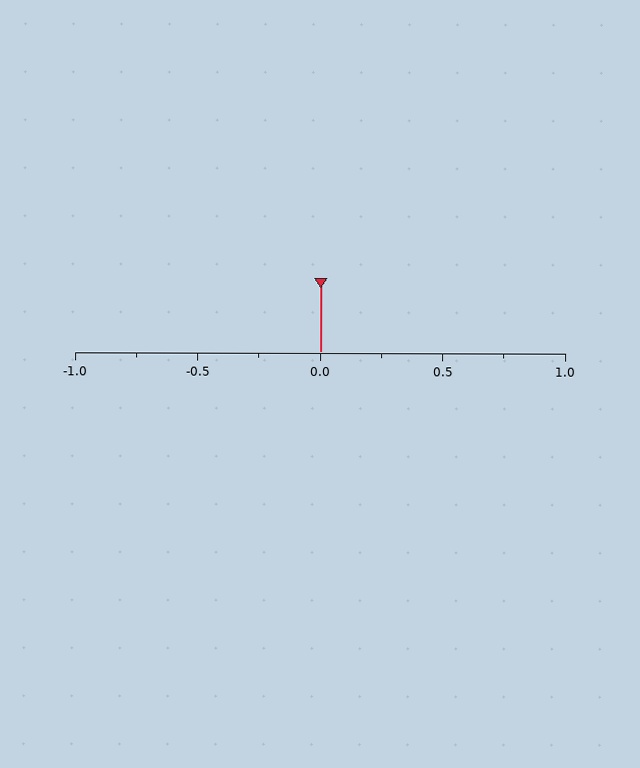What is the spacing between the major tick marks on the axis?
The major ticks are spaced 0.5 apart.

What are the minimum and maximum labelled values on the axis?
The axis runs from -1.0 to 1.0.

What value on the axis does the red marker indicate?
The marker indicates approximately 0.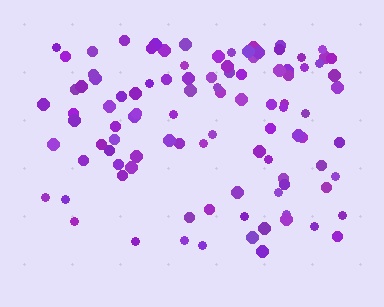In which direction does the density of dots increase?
From bottom to top, with the top side densest.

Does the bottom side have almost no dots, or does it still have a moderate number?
Still a moderate number, just noticeably fewer than the top.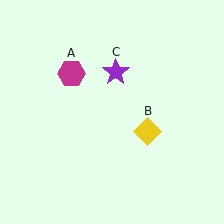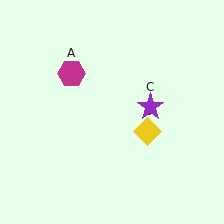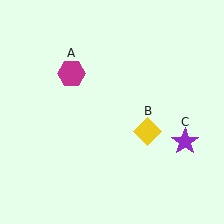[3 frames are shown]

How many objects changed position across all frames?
1 object changed position: purple star (object C).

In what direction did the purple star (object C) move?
The purple star (object C) moved down and to the right.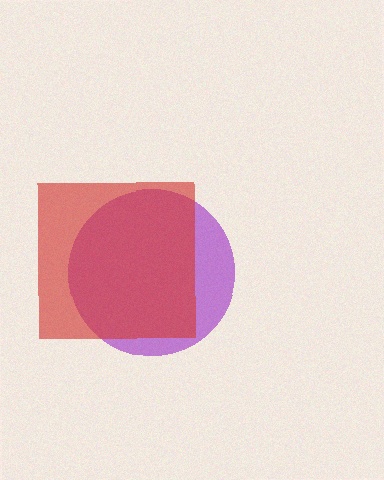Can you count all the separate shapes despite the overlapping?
Yes, there are 2 separate shapes.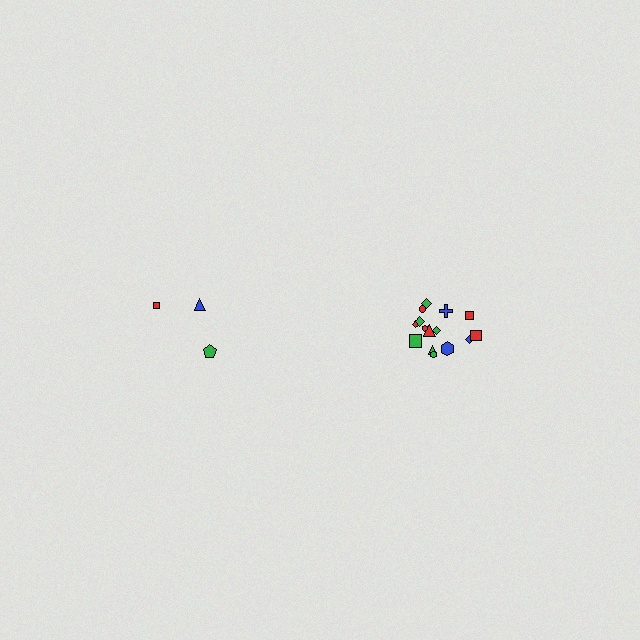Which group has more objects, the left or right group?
The right group.